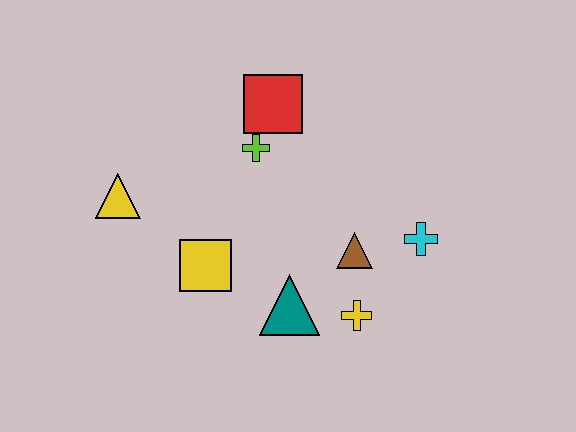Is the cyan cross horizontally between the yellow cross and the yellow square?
No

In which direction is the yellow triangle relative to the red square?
The yellow triangle is to the left of the red square.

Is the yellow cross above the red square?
No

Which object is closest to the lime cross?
The red square is closest to the lime cross.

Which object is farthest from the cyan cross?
The yellow triangle is farthest from the cyan cross.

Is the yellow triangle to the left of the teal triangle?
Yes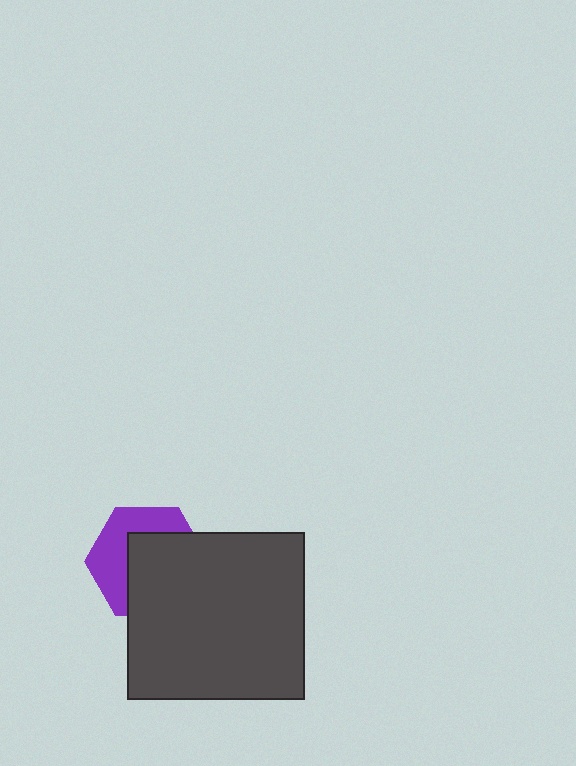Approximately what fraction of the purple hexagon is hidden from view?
Roughly 57% of the purple hexagon is hidden behind the dark gray rectangle.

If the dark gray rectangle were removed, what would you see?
You would see the complete purple hexagon.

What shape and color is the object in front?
The object in front is a dark gray rectangle.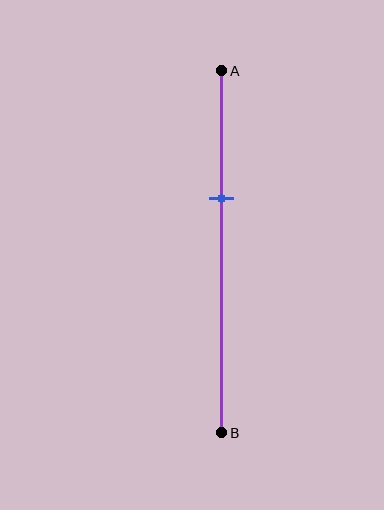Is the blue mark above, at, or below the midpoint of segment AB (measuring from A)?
The blue mark is above the midpoint of segment AB.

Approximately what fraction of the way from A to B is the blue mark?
The blue mark is approximately 35% of the way from A to B.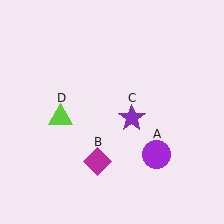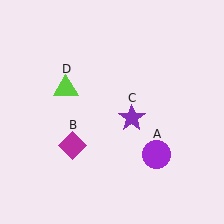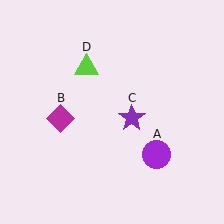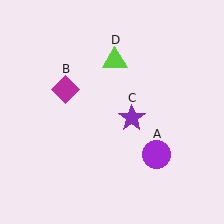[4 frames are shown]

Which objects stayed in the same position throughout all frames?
Purple circle (object A) and purple star (object C) remained stationary.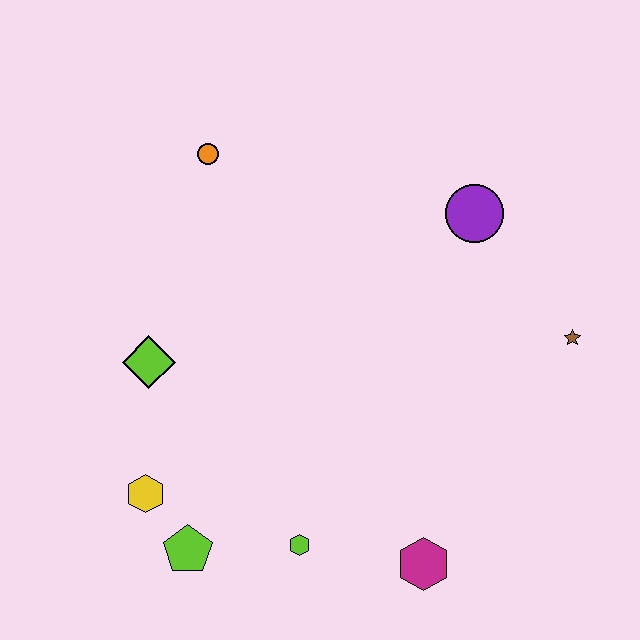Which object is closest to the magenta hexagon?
The lime hexagon is closest to the magenta hexagon.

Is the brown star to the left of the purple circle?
No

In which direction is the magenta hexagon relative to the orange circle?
The magenta hexagon is below the orange circle.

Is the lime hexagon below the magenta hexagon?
No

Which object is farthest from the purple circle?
The lime pentagon is farthest from the purple circle.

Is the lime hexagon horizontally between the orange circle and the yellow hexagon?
No